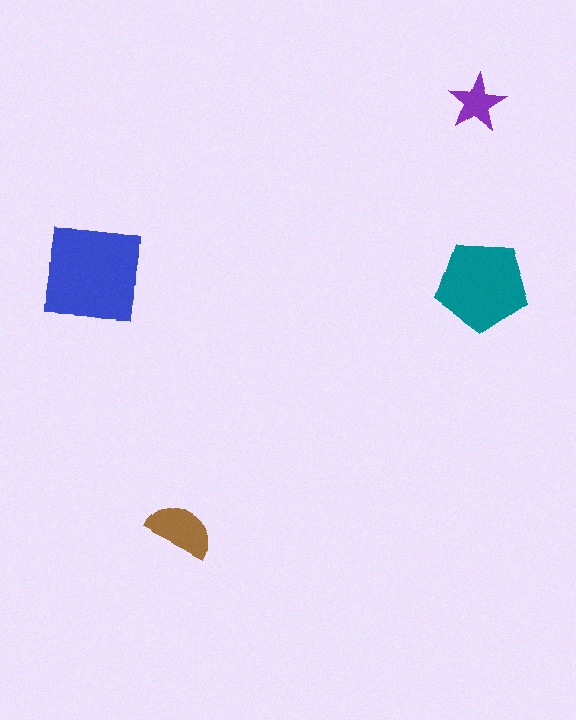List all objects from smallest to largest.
The purple star, the brown semicircle, the teal pentagon, the blue square.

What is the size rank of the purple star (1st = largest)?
4th.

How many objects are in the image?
There are 4 objects in the image.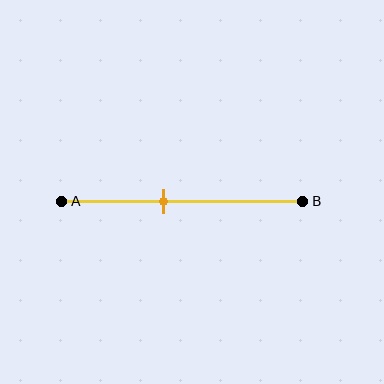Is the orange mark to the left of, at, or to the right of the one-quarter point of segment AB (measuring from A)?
The orange mark is to the right of the one-quarter point of segment AB.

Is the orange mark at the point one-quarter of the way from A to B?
No, the mark is at about 40% from A, not at the 25% one-quarter point.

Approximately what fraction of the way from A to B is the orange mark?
The orange mark is approximately 40% of the way from A to B.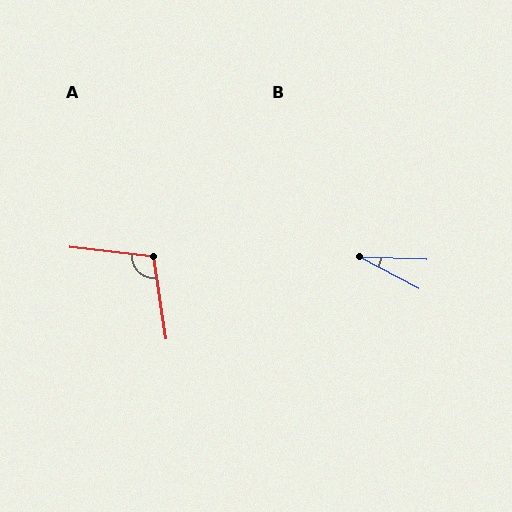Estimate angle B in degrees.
Approximately 26 degrees.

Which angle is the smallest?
B, at approximately 26 degrees.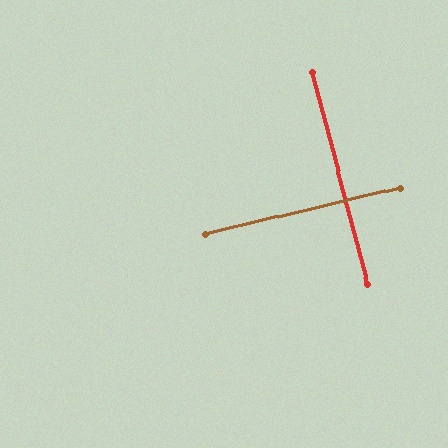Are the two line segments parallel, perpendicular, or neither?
Perpendicular — they meet at approximately 89°.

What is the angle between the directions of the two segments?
Approximately 89 degrees.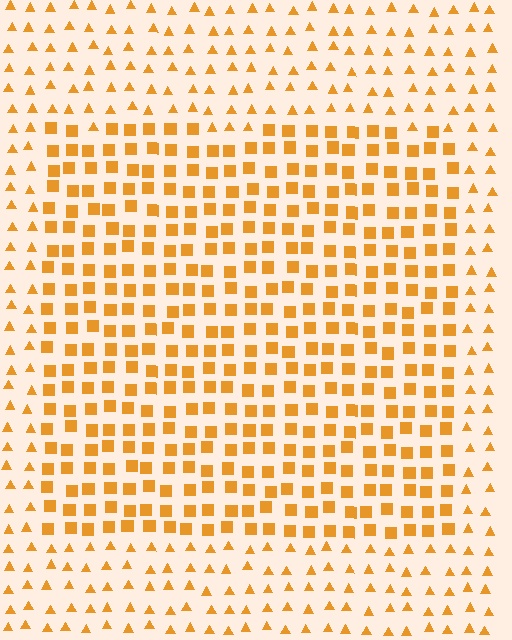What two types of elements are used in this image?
The image uses squares inside the rectangle region and triangles outside it.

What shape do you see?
I see a rectangle.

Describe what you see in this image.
The image is filled with small orange elements arranged in a uniform grid. A rectangle-shaped region contains squares, while the surrounding area contains triangles. The boundary is defined purely by the change in element shape.